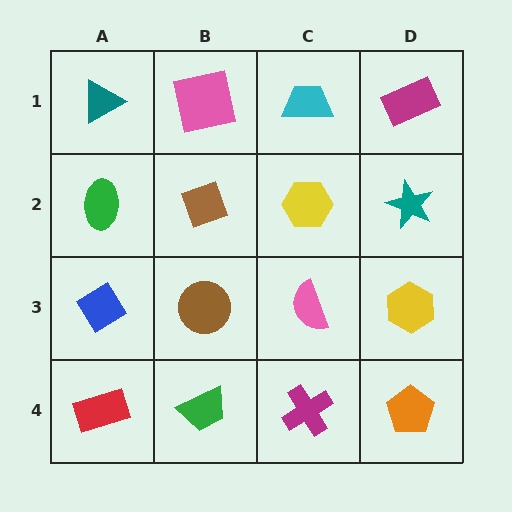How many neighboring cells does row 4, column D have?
2.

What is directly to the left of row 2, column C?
A brown diamond.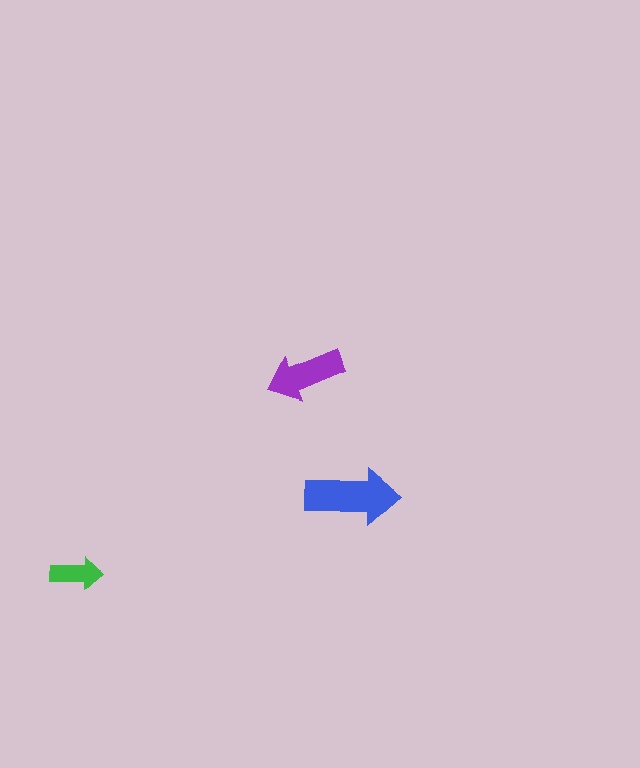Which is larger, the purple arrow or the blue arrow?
The blue one.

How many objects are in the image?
There are 3 objects in the image.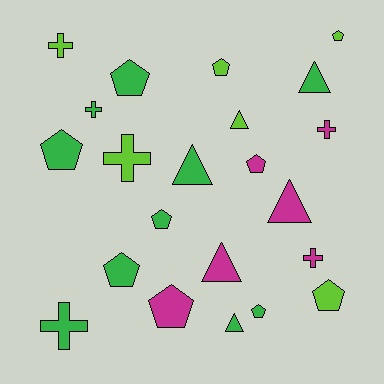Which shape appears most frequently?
Pentagon, with 10 objects.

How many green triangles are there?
There are 3 green triangles.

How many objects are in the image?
There are 22 objects.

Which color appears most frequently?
Green, with 10 objects.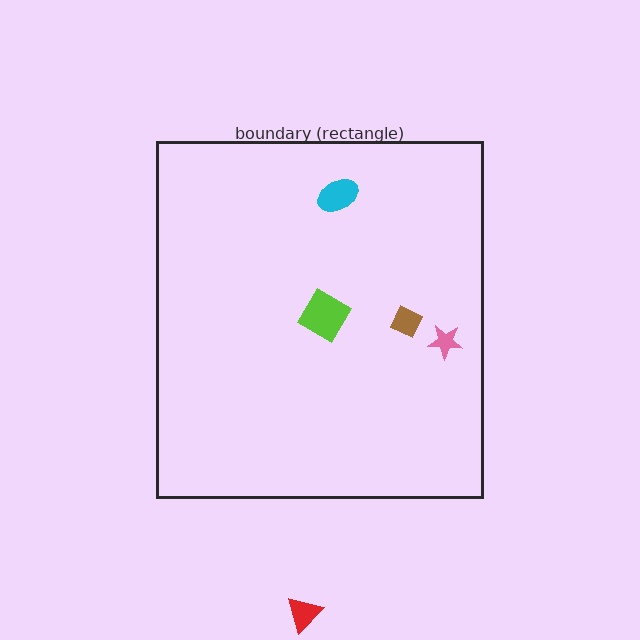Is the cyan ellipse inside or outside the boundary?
Inside.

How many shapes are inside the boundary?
4 inside, 1 outside.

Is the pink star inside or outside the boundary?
Inside.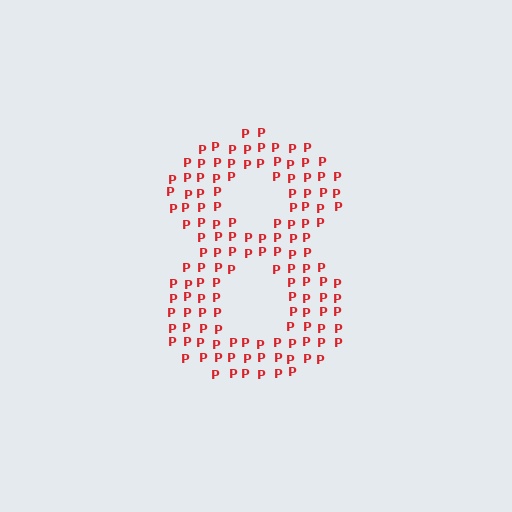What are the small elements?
The small elements are letter P's.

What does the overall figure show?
The overall figure shows the digit 8.